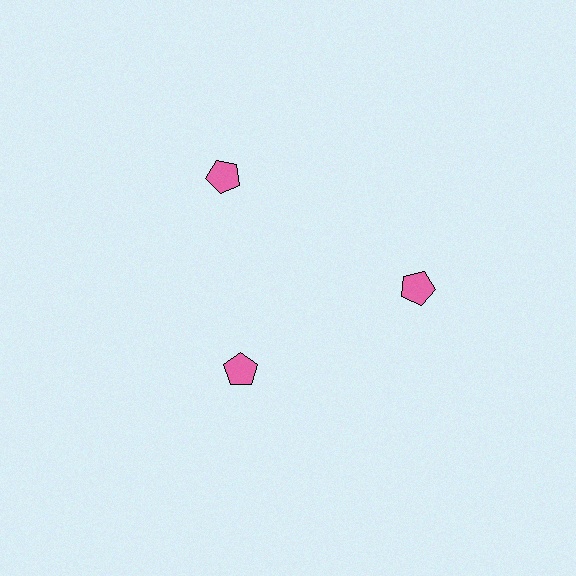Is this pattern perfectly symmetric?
No. The 3 pink pentagons are arranged in a ring, but one element near the 7 o'clock position is pulled inward toward the center, breaking the 3-fold rotational symmetry.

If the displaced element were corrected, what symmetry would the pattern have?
It would have 3-fold rotational symmetry — the pattern would map onto itself every 120 degrees.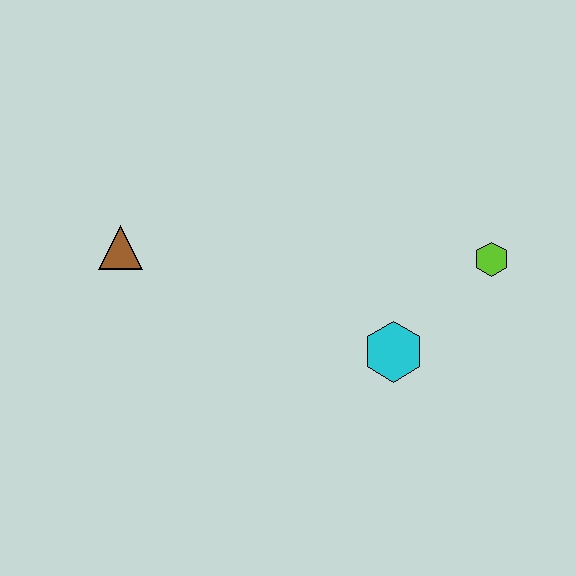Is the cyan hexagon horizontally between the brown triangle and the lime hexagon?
Yes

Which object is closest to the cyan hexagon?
The lime hexagon is closest to the cyan hexagon.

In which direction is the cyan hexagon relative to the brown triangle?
The cyan hexagon is to the right of the brown triangle.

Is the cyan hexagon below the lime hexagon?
Yes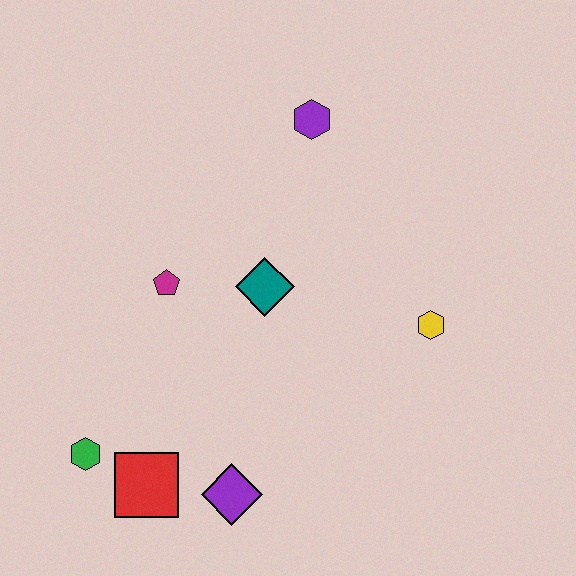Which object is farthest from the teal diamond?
The green hexagon is farthest from the teal diamond.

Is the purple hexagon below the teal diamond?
No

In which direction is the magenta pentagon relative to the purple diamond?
The magenta pentagon is above the purple diamond.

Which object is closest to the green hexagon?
The red square is closest to the green hexagon.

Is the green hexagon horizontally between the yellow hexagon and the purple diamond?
No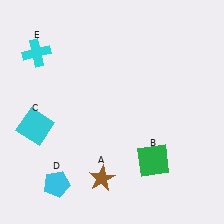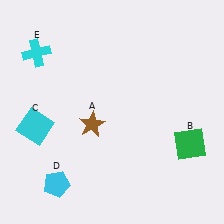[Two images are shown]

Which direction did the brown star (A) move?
The brown star (A) moved up.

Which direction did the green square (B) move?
The green square (B) moved right.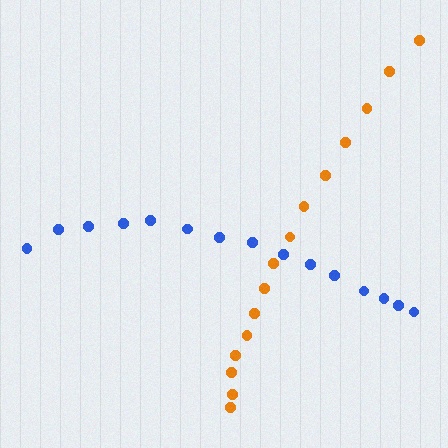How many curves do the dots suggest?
There are 2 distinct paths.